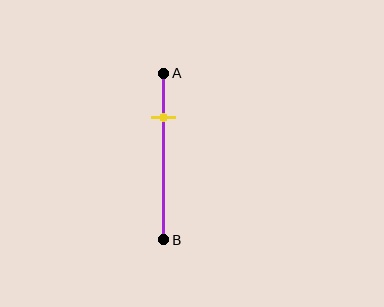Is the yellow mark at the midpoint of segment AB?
No, the mark is at about 25% from A, not at the 50% midpoint.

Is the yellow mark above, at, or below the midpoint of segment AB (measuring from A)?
The yellow mark is above the midpoint of segment AB.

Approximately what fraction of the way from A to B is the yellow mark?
The yellow mark is approximately 25% of the way from A to B.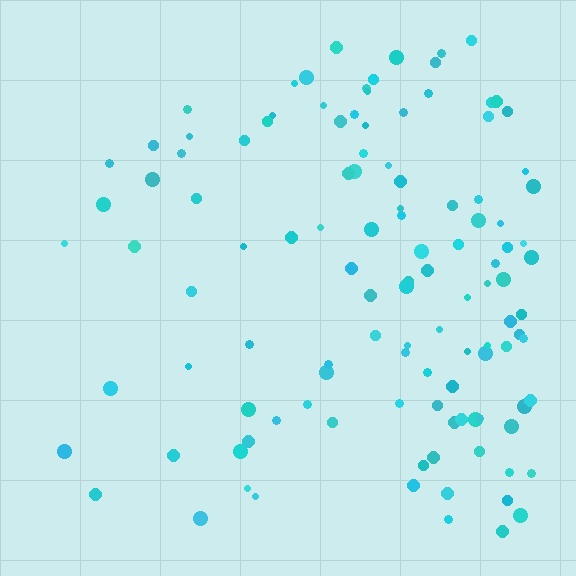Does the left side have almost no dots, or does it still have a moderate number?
Still a moderate number, just noticeably fewer than the right.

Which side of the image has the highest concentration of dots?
The right.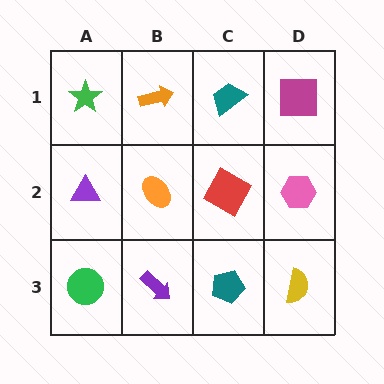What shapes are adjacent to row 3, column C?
A red square (row 2, column C), a purple arrow (row 3, column B), a yellow semicircle (row 3, column D).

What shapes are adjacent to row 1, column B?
An orange ellipse (row 2, column B), a green star (row 1, column A), a teal trapezoid (row 1, column C).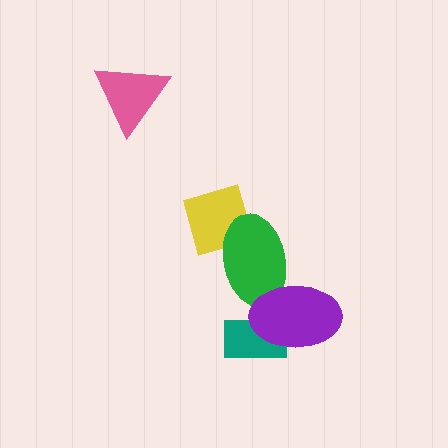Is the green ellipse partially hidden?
Yes, it is partially covered by another shape.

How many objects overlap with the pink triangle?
0 objects overlap with the pink triangle.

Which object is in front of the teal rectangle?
The purple ellipse is in front of the teal rectangle.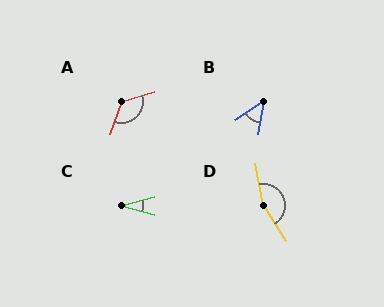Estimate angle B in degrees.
Approximately 46 degrees.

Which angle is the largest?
D, at approximately 157 degrees.